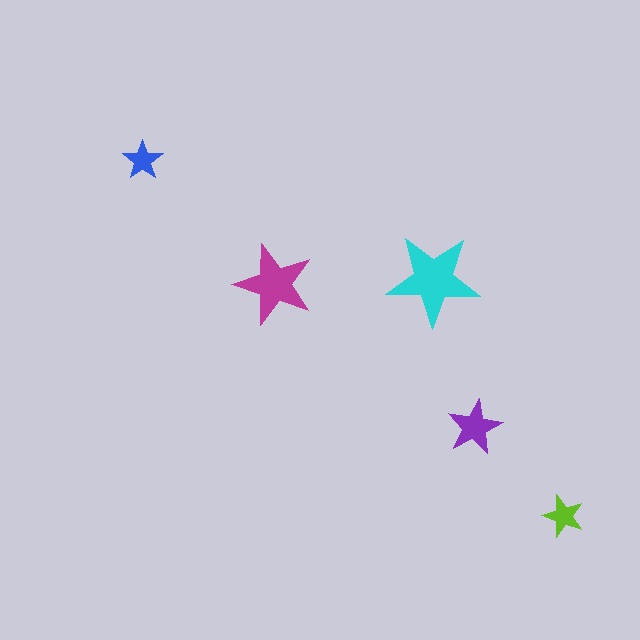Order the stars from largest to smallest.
the cyan one, the magenta one, the purple one, the lime one, the blue one.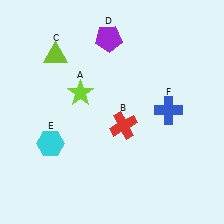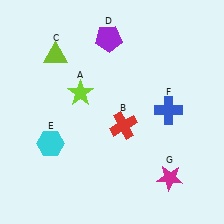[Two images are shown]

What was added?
A magenta star (G) was added in Image 2.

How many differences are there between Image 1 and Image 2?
There is 1 difference between the two images.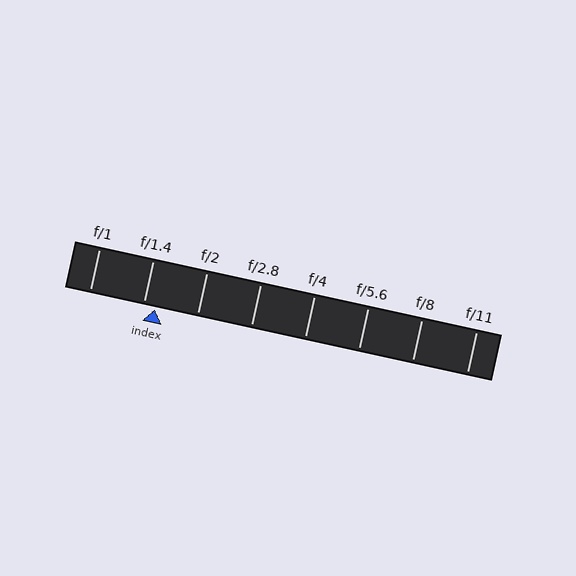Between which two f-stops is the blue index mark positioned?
The index mark is between f/1.4 and f/2.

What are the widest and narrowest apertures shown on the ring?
The widest aperture shown is f/1 and the narrowest is f/11.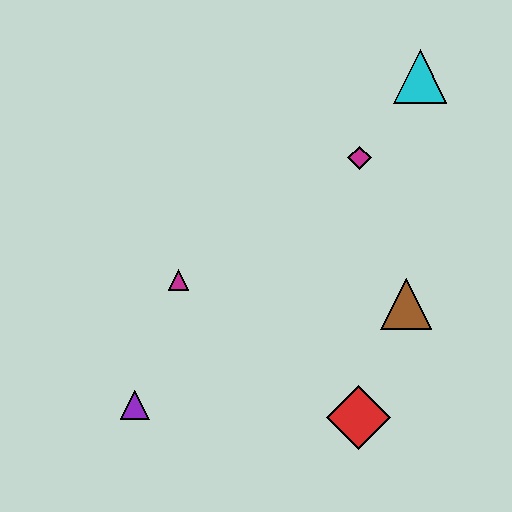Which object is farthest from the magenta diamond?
The purple triangle is farthest from the magenta diamond.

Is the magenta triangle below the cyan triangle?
Yes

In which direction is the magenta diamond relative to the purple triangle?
The magenta diamond is above the purple triangle.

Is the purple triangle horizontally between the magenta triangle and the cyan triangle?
No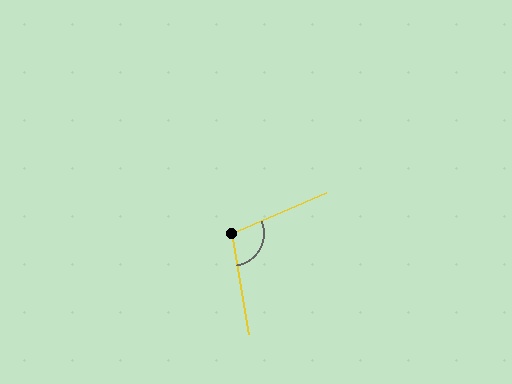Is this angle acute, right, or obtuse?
It is obtuse.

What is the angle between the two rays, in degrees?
Approximately 103 degrees.